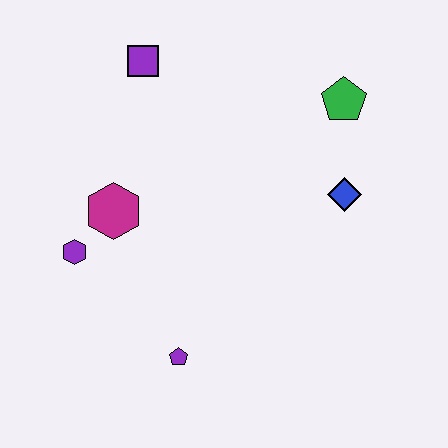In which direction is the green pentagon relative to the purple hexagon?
The green pentagon is to the right of the purple hexagon.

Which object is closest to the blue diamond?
The green pentagon is closest to the blue diamond.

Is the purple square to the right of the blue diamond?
No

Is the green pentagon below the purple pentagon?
No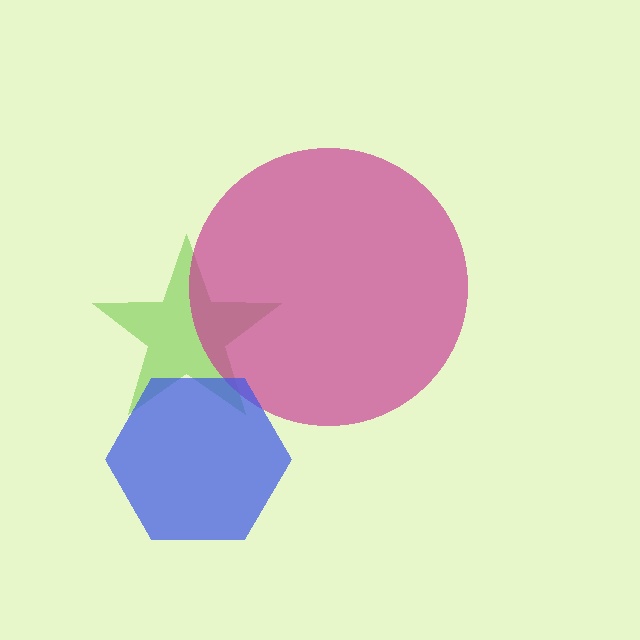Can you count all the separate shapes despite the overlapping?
Yes, there are 3 separate shapes.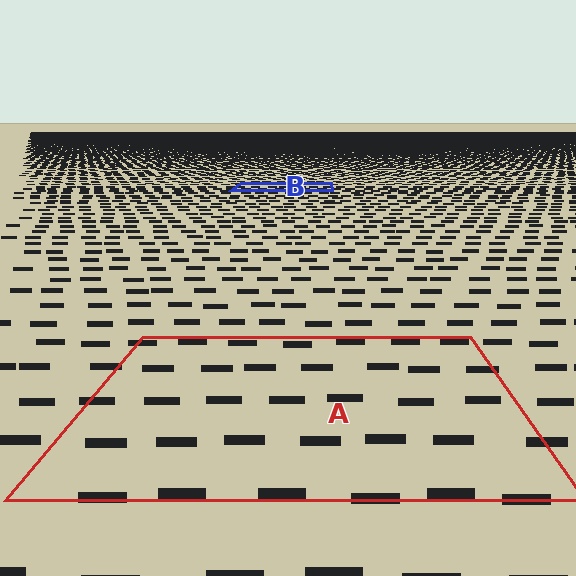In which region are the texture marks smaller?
The texture marks are smaller in region B, because it is farther away.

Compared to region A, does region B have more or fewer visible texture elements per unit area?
Region B has more texture elements per unit area — they are packed more densely because it is farther away.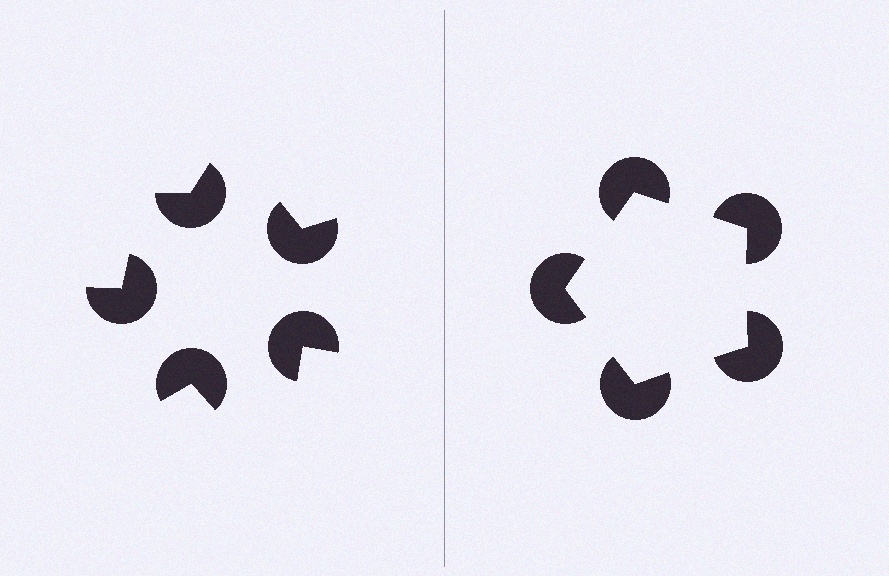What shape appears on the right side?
An illusory pentagon.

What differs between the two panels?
The pac-man discs are positioned identically on both sides; only the wedge orientations differ. On the right they align to a pentagon; on the left they are misaligned.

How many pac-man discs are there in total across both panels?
10 — 5 on each side.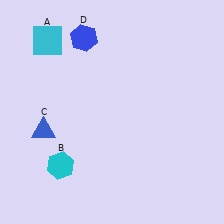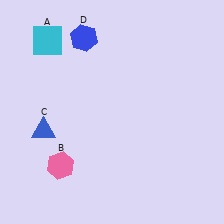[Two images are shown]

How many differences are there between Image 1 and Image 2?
There is 1 difference between the two images.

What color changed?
The hexagon (B) changed from cyan in Image 1 to pink in Image 2.